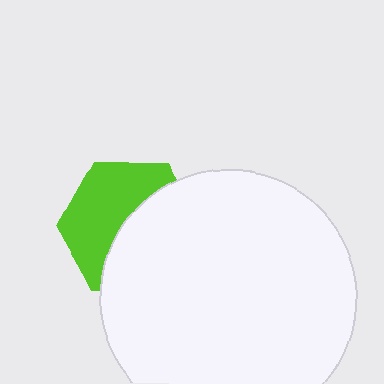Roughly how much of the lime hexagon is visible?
About half of it is visible (roughly 49%).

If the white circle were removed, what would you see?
You would see the complete lime hexagon.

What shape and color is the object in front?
The object in front is a white circle.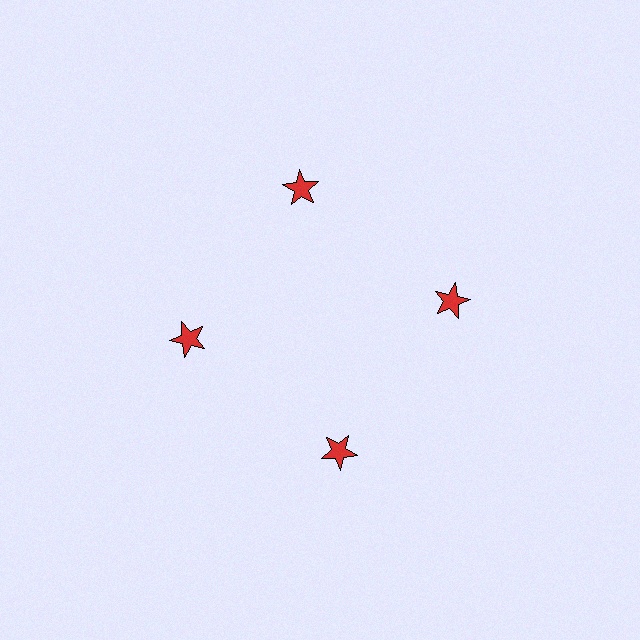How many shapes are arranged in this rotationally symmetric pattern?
There are 4 shapes, arranged in 4 groups of 1.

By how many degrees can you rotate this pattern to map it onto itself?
The pattern maps onto itself every 90 degrees of rotation.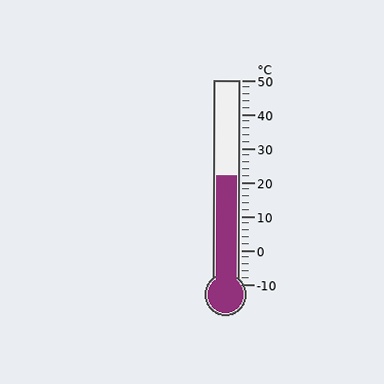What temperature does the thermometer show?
The thermometer shows approximately 22°C.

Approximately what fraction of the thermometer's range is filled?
The thermometer is filled to approximately 55% of its range.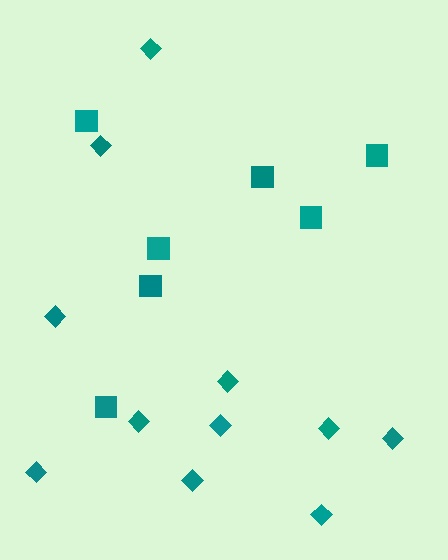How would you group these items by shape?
There are 2 groups: one group of squares (7) and one group of diamonds (11).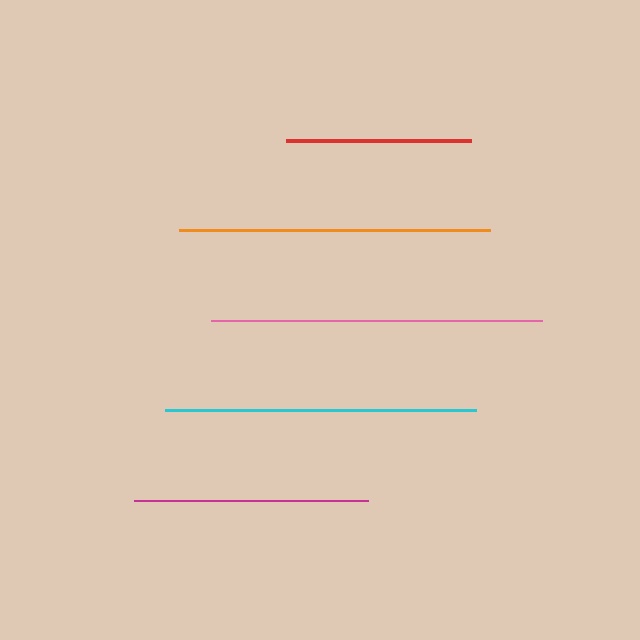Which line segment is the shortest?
The red line is the shortest at approximately 184 pixels.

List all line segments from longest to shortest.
From longest to shortest: pink, cyan, orange, magenta, red.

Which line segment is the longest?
The pink line is the longest at approximately 331 pixels.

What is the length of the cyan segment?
The cyan segment is approximately 311 pixels long.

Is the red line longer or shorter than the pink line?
The pink line is longer than the red line.